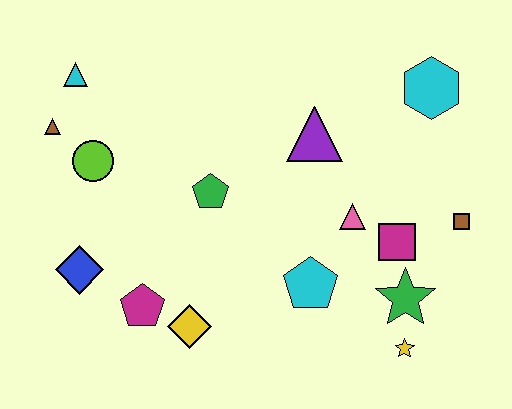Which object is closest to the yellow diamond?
The magenta pentagon is closest to the yellow diamond.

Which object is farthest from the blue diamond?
The cyan hexagon is farthest from the blue diamond.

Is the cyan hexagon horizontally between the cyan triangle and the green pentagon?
No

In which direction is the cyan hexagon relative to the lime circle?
The cyan hexagon is to the right of the lime circle.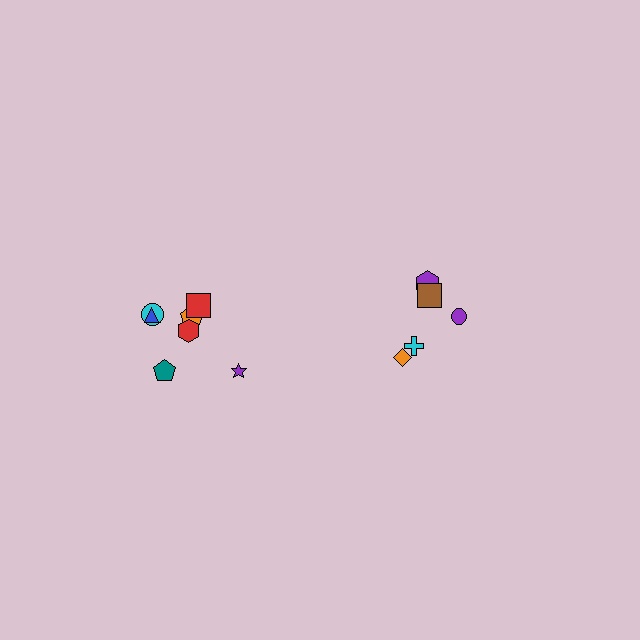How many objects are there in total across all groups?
There are 12 objects.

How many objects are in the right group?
There are 5 objects.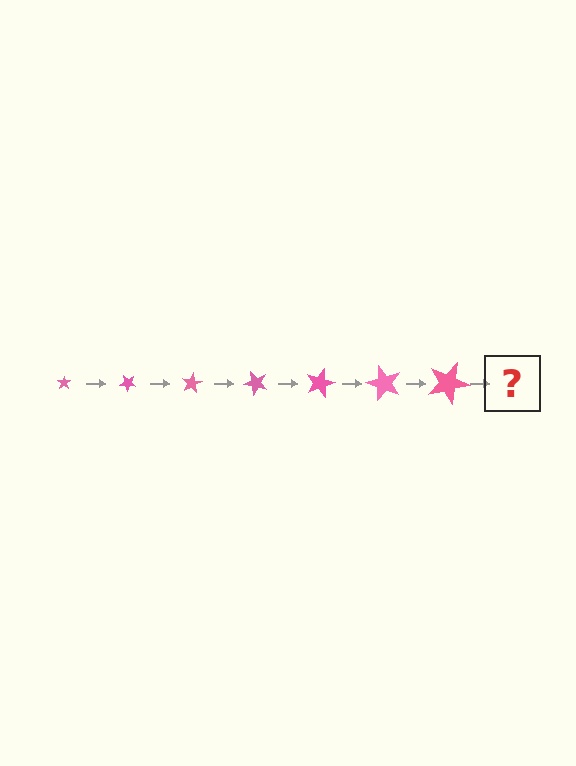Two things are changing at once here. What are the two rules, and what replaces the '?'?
The two rules are that the star grows larger each step and it rotates 40 degrees each step. The '?' should be a star, larger than the previous one and rotated 280 degrees from the start.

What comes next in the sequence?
The next element should be a star, larger than the previous one and rotated 280 degrees from the start.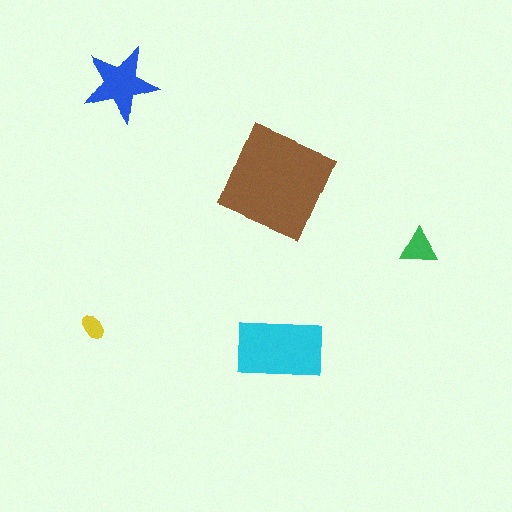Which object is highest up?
The blue star is topmost.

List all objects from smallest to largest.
The yellow ellipse, the green triangle, the blue star, the cyan rectangle, the brown square.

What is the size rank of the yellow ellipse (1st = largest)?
5th.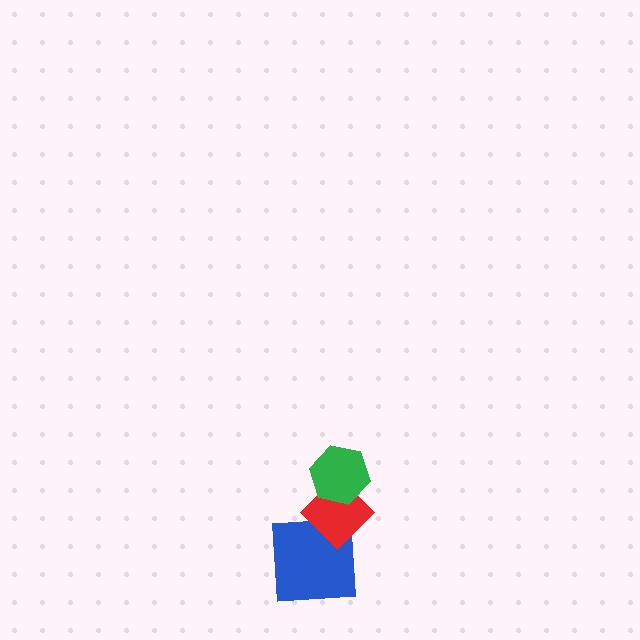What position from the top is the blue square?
The blue square is 3rd from the top.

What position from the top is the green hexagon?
The green hexagon is 1st from the top.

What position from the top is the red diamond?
The red diamond is 2nd from the top.